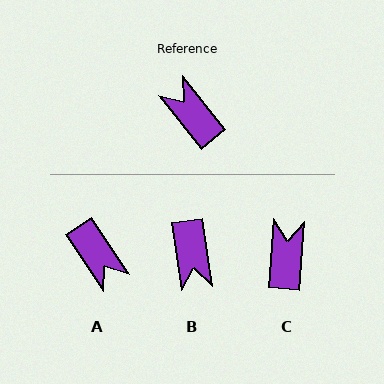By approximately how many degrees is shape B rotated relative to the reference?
Approximately 149 degrees counter-clockwise.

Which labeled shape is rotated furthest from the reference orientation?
A, about 174 degrees away.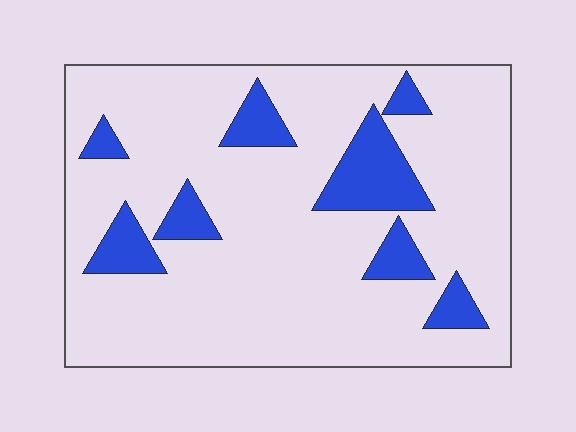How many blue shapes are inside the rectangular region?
8.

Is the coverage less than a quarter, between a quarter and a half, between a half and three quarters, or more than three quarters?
Less than a quarter.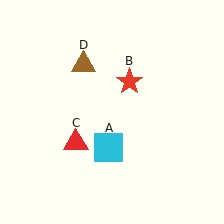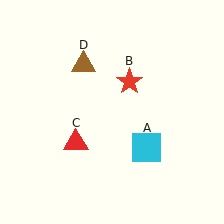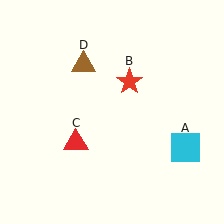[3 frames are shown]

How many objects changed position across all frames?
1 object changed position: cyan square (object A).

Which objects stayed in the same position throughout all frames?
Red star (object B) and red triangle (object C) and brown triangle (object D) remained stationary.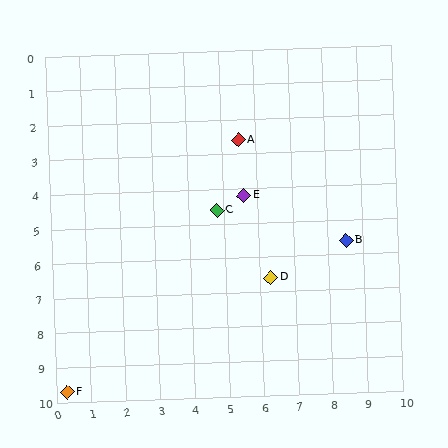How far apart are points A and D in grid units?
Points A and D are about 4.1 grid units apart.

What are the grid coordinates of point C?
Point C is at approximately (4.8, 4.6).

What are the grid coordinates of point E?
Point E is at approximately (5.6, 4.2).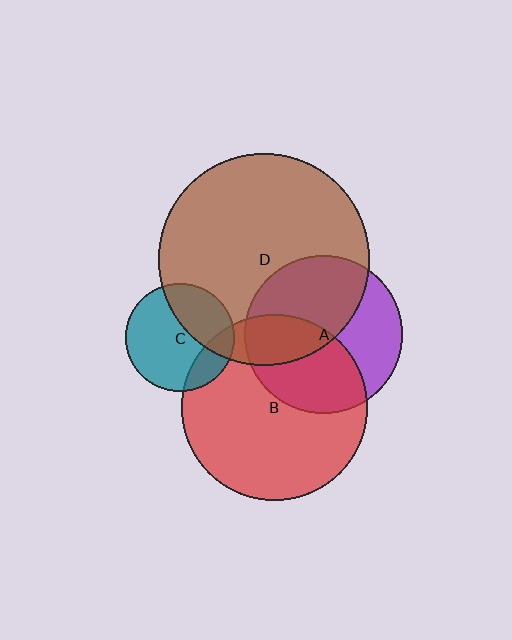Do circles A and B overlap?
Yes.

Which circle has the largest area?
Circle D (brown).